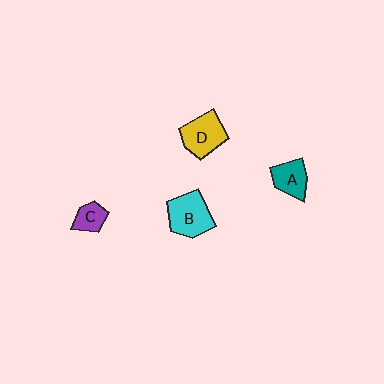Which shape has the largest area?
Shape B (cyan).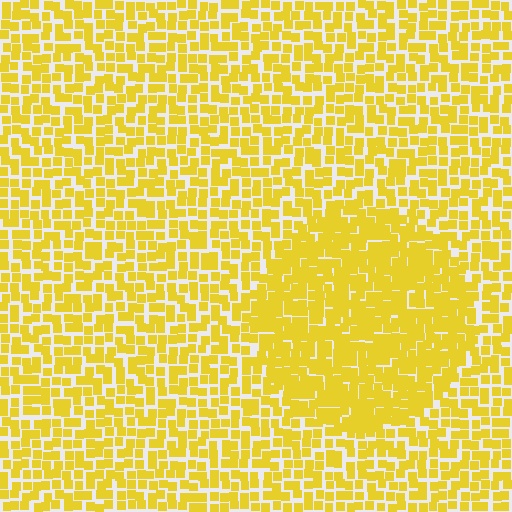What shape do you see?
I see a circle.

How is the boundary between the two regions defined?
The boundary is defined by a change in element density (approximately 1.6x ratio). All elements are the same color, size, and shape.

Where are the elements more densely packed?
The elements are more densely packed inside the circle boundary.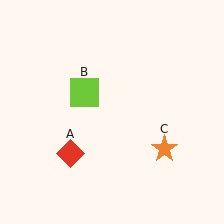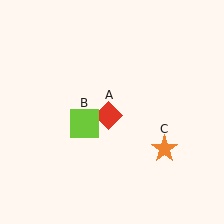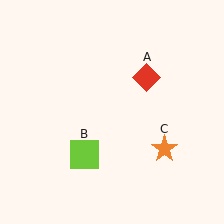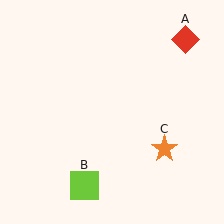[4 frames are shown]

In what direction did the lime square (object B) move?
The lime square (object B) moved down.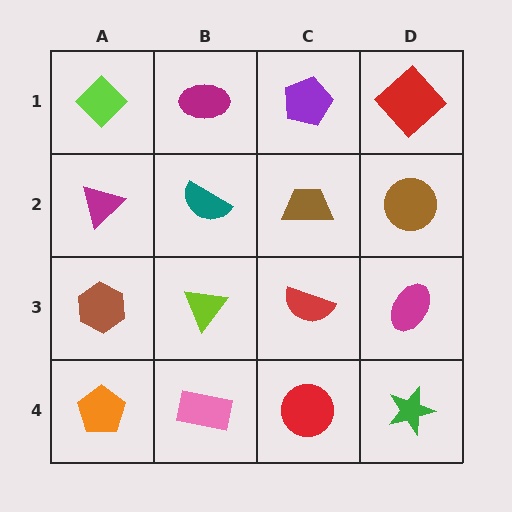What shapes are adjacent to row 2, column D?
A red diamond (row 1, column D), a magenta ellipse (row 3, column D), a brown trapezoid (row 2, column C).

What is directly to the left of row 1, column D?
A purple pentagon.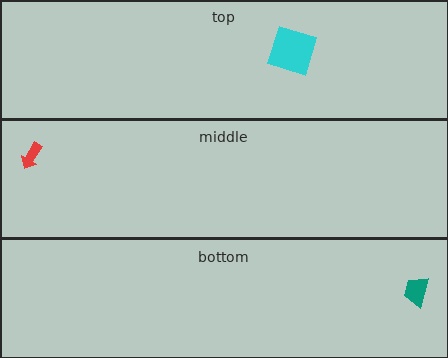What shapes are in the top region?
The cyan square.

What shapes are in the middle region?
The red arrow.